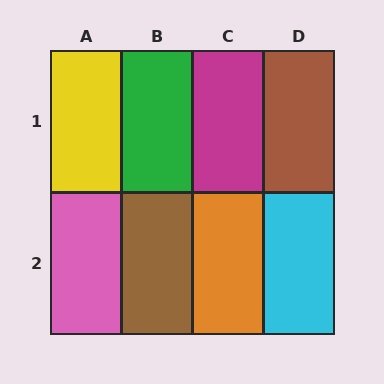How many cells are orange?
1 cell is orange.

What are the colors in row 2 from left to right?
Pink, brown, orange, cyan.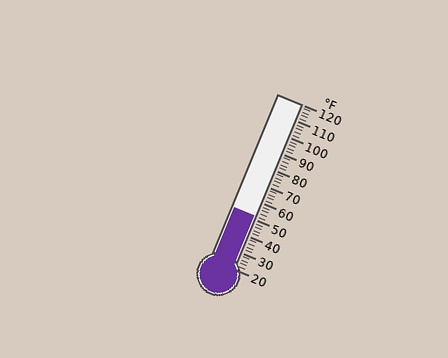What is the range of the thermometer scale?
The thermometer scale ranges from 20°F to 120°F.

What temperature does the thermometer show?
The thermometer shows approximately 52°F.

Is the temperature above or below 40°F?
The temperature is above 40°F.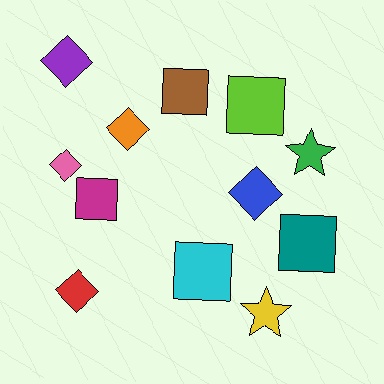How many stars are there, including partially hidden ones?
There are 2 stars.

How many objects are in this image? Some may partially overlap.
There are 12 objects.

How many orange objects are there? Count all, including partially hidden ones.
There is 1 orange object.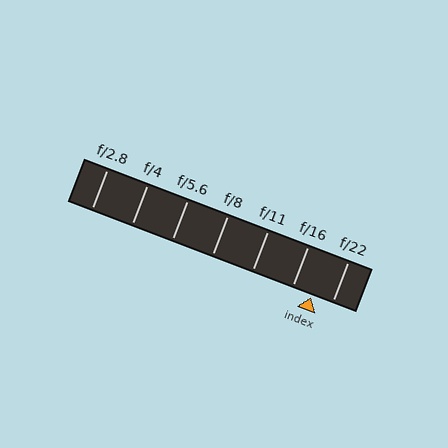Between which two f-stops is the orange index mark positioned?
The index mark is between f/16 and f/22.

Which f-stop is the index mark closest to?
The index mark is closest to f/16.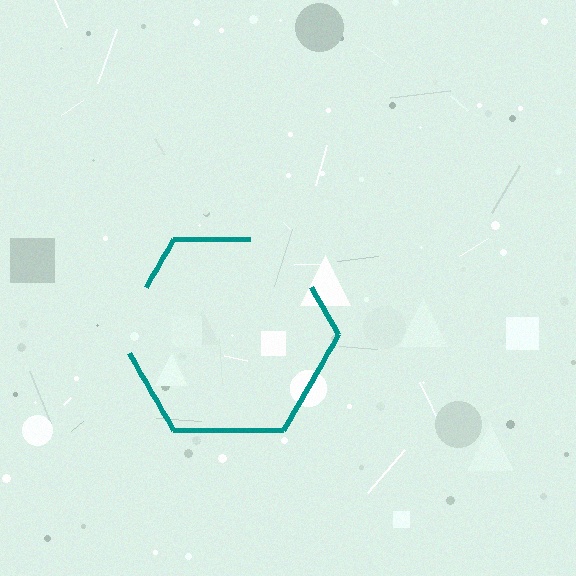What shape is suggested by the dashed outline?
The dashed outline suggests a hexagon.